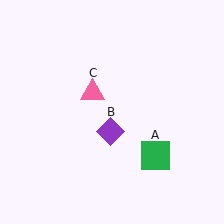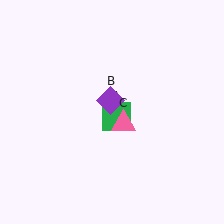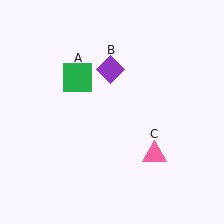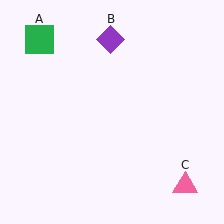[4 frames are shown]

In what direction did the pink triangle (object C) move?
The pink triangle (object C) moved down and to the right.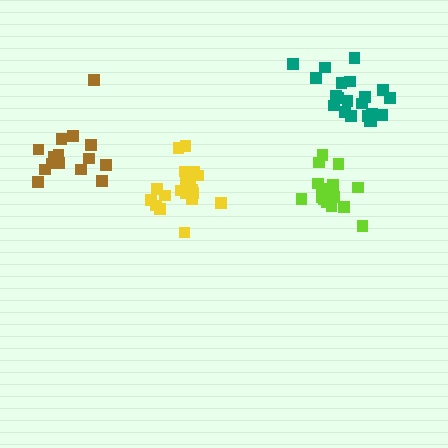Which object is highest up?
The teal cluster is topmost.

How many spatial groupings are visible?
There are 4 spatial groupings.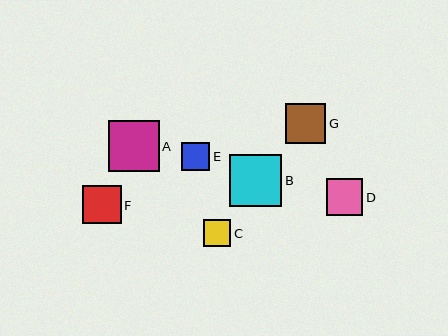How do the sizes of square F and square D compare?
Square F and square D are approximately the same size.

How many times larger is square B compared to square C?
Square B is approximately 1.9 times the size of square C.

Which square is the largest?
Square B is the largest with a size of approximately 52 pixels.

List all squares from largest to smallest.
From largest to smallest: B, A, G, F, D, E, C.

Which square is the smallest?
Square C is the smallest with a size of approximately 27 pixels.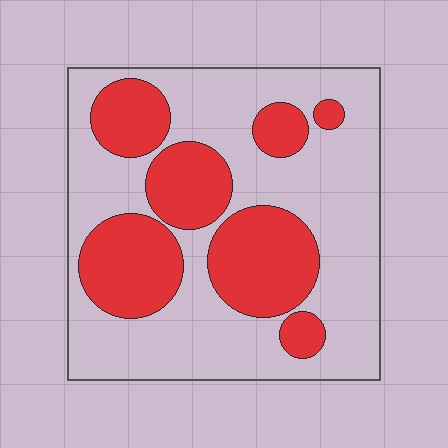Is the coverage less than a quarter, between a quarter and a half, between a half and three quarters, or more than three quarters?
Between a quarter and a half.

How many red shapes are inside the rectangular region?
7.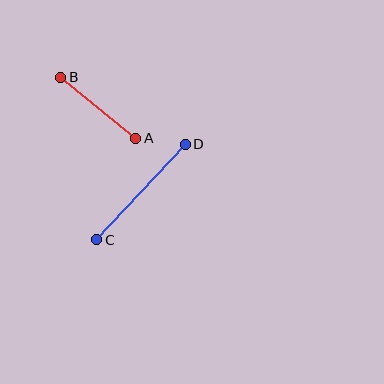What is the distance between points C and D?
The distance is approximately 130 pixels.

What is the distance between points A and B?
The distance is approximately 97 pixels.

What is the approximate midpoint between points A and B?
The midpoint is at approximately (98, 108) pixels.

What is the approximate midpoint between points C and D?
The midpoint is at approximately (141, 192) pixels.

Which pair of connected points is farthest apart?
Points C and D are farthest apart.